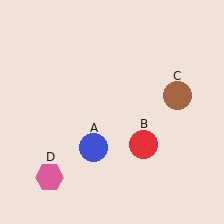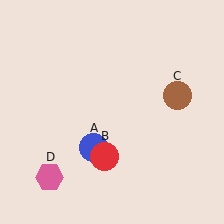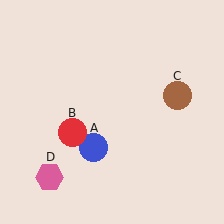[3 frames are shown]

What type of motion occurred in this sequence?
The red circle (object B) rotated clockwise around the center of the scene.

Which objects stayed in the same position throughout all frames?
Blue circle (object A) and brown circle (object C) and pink hexagon (object D) remained stationary.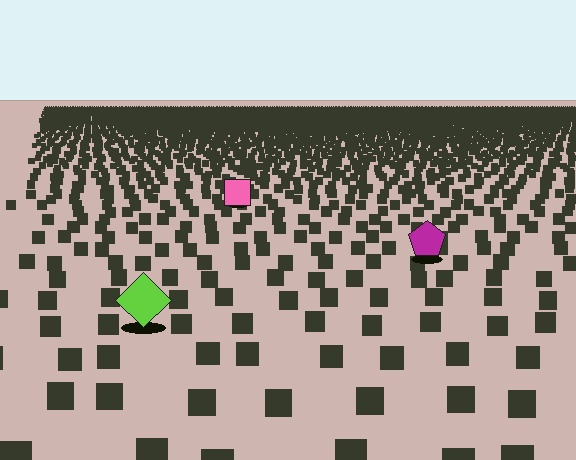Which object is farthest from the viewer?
The pink square is farthest from the viewer. It appears smaller and the ground texture around it is denser.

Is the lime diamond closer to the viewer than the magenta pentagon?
Yes. The lime diamond is closer — you can tell from the texture gradient: the ground texture is coarser near it.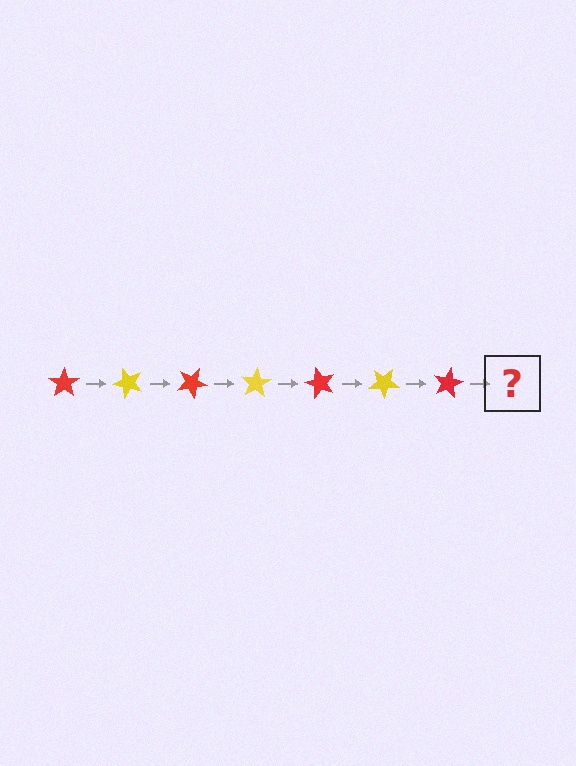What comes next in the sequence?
The next element should be a yellow star, rotated 350 degrees from the start.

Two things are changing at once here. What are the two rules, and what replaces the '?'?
The two rules are that it rotates 50 degrees each step and the color cycles through red and yellow. The '?' should be a yellow star, rotated 350 degrees from the start.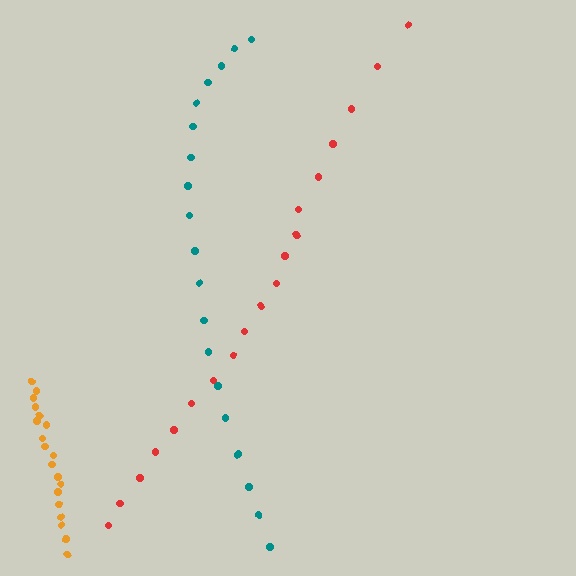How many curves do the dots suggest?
There are 3 distinct paths.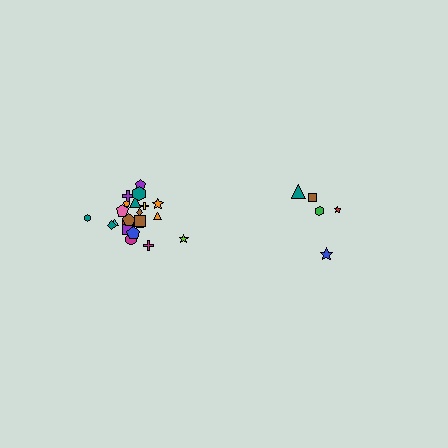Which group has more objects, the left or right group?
The left group.